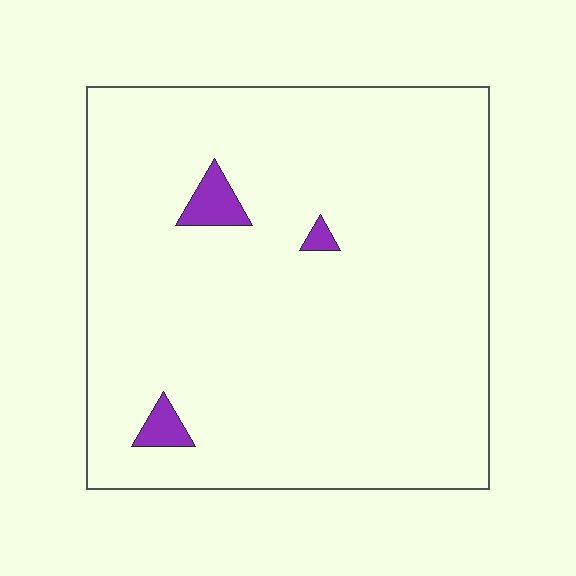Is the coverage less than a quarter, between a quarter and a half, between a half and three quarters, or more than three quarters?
Less than a quarter.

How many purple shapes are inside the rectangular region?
3.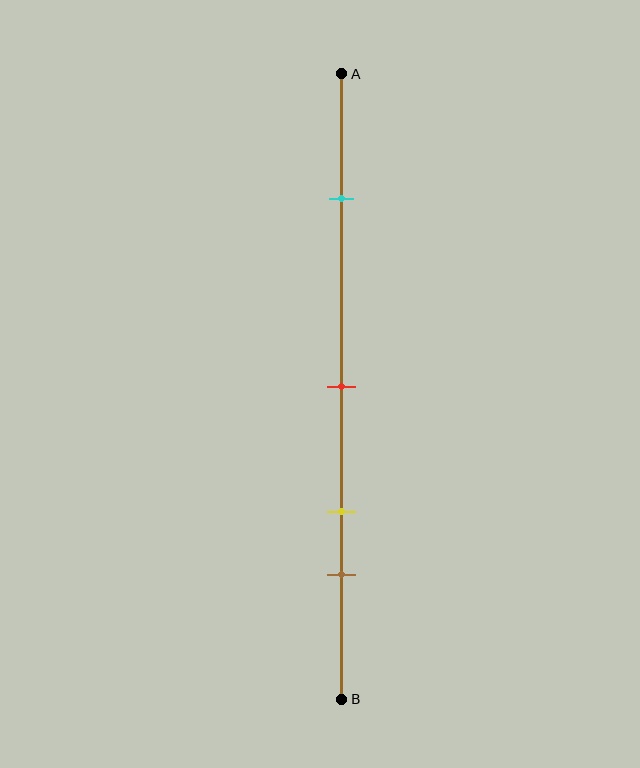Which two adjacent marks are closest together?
The yellow and brown marks are the closest adjacent pair.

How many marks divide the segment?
There are 4 marks dividing the segment.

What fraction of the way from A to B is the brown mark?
The brown mark is approximately 80% (0.8) of the way from A to B.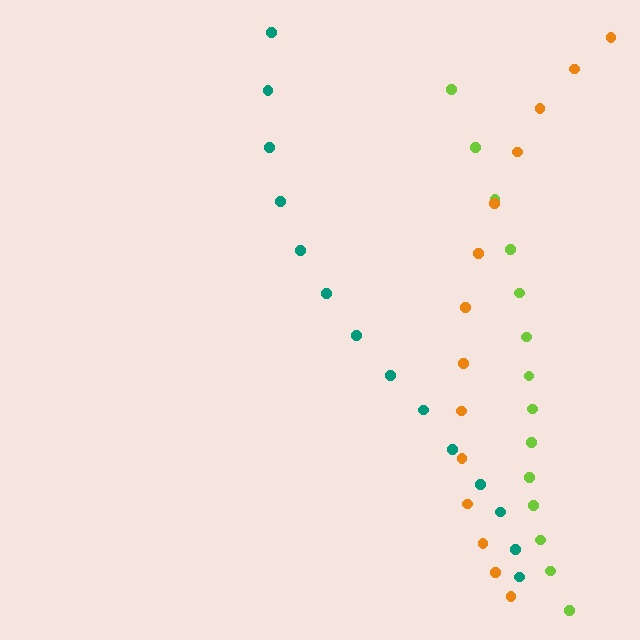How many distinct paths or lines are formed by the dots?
There are 3 distinct paths.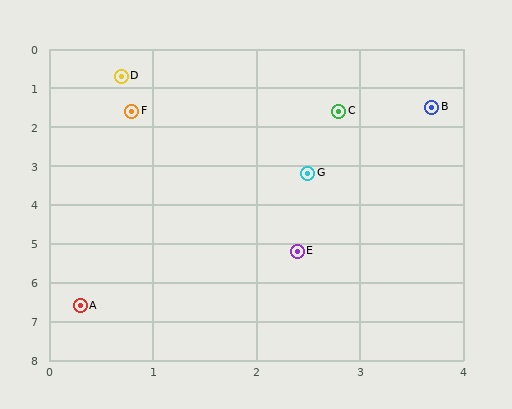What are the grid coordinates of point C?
Point C is at approximately (2.8, 1.6).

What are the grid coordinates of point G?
Point G is at approximately (2.5, 3.2).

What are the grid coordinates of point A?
Point A is at approximately (0.3, 6.6).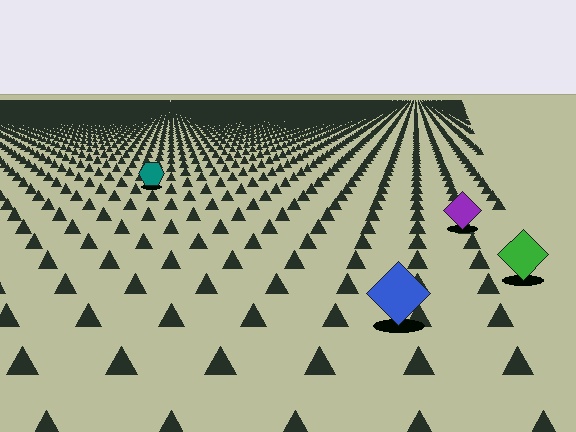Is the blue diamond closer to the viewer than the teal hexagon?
Yes. The blue diamond is closer — you can tell from the texture gradient: the ground texture is coarser near it.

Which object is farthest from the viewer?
The teal hexagon is farthest from the viewer. It appears smaller and the ground texture around it is denser.